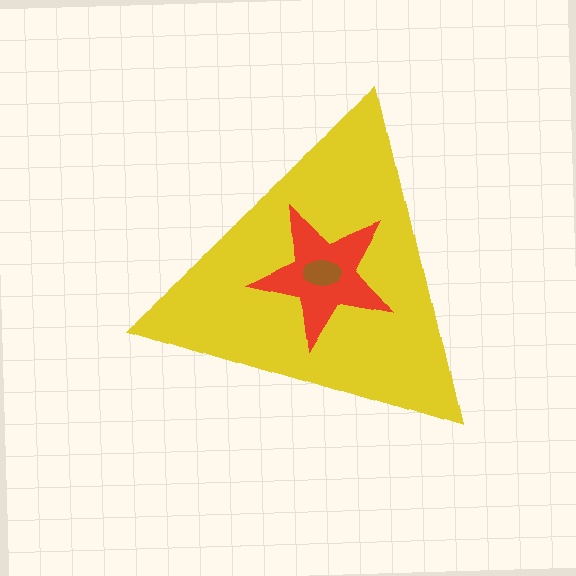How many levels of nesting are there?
3.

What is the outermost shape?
The yellow triangle.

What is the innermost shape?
The brown ellipse.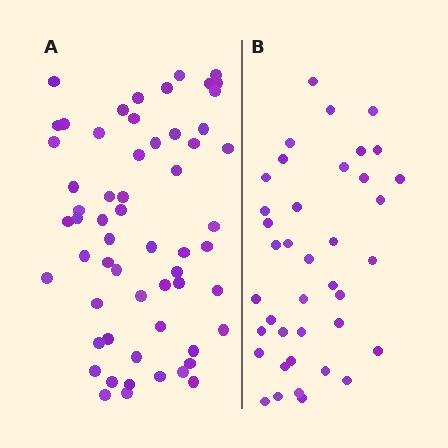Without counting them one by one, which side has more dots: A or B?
Region A (the left region) has more dots.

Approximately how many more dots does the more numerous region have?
Region A has approximately 20 more dots than region B.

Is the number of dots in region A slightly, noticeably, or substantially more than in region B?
Region A has substantially more. The ratio is roughly 1.5 to 1.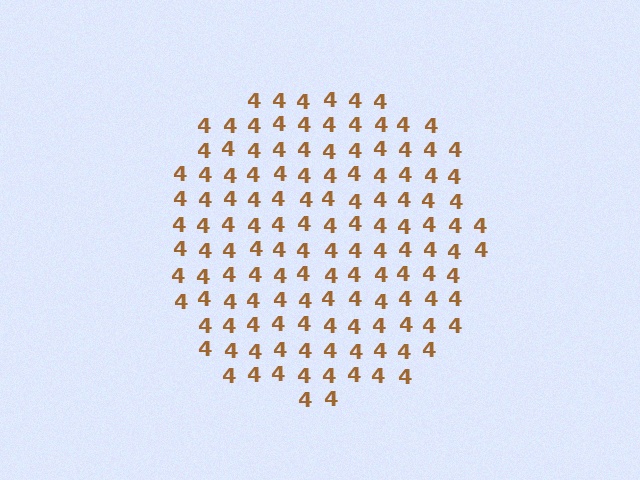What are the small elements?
The small elements are digit 4's.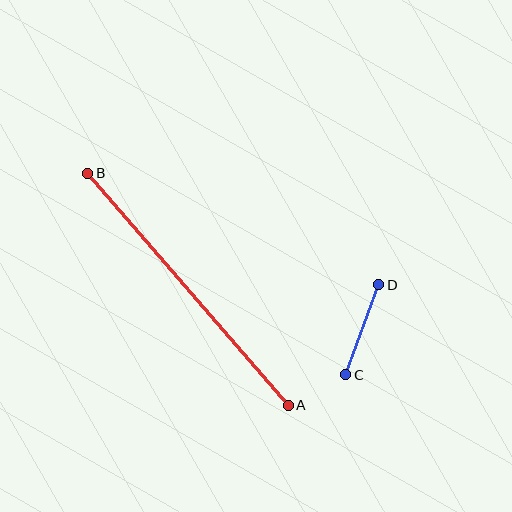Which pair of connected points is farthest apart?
Points A and B are farthest apart.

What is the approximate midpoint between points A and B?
The midpoint is at approximately (188, 289) pixels.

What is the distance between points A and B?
The distance is approximately 307 pixels.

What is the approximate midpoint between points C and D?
The midpoint is at approximately (362, 330) pixels.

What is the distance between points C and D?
The distance is approximately 96 pixels.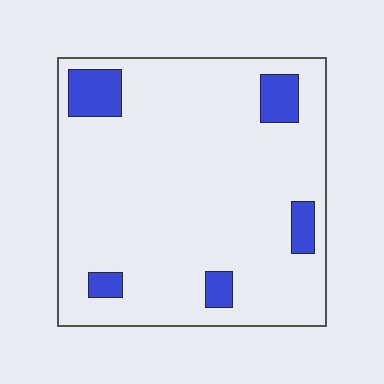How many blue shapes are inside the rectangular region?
5.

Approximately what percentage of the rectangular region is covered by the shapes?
Approximately 10%.